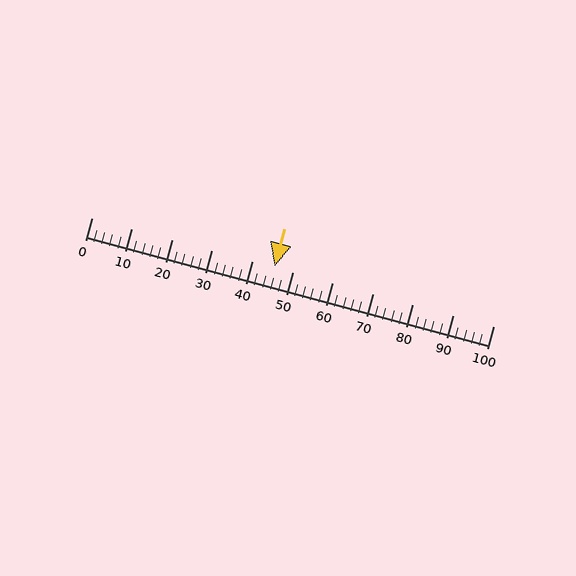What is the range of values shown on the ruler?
The ruler shows values from 0 to 100.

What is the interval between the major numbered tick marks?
The major tick marks are spaced 10 units apart.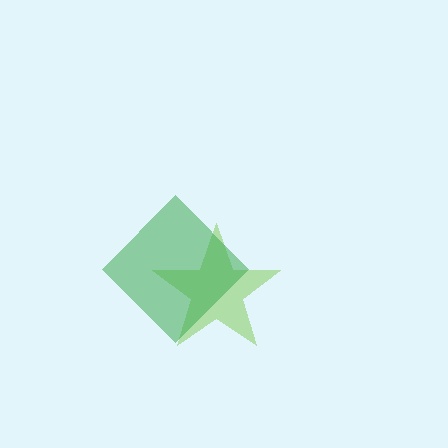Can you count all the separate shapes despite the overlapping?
Yes, there are 2 separate shapes.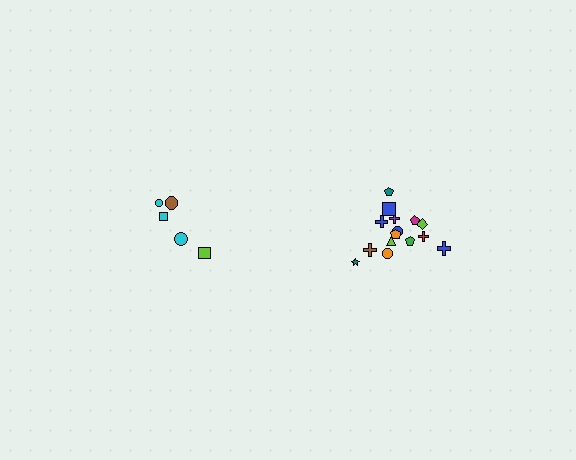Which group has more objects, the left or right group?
The right group.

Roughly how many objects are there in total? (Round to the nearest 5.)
Roughly 20 objects in total.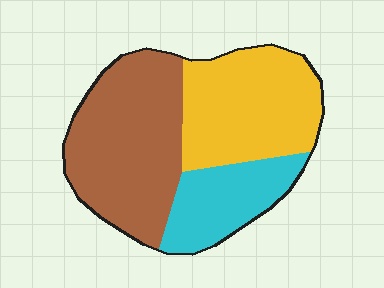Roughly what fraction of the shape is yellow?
Yellow covers 36% of the shape.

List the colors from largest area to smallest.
From largest to smallest: brown, yellow, cyan.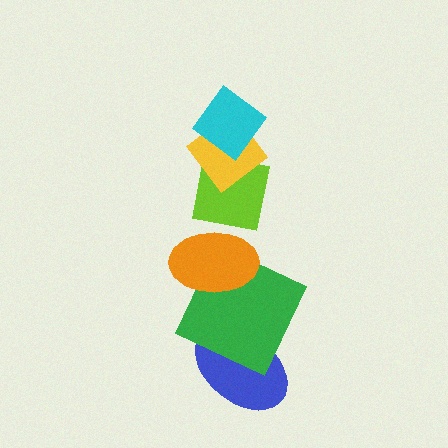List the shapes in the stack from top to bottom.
From top to bottom: the cyan diamond, the yellow diamond, the lime square, the orange ellipse, the green square, the blue ellipse.